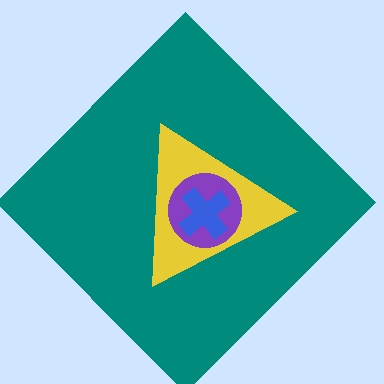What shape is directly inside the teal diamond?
The yellow triangle.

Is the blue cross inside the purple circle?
Yes.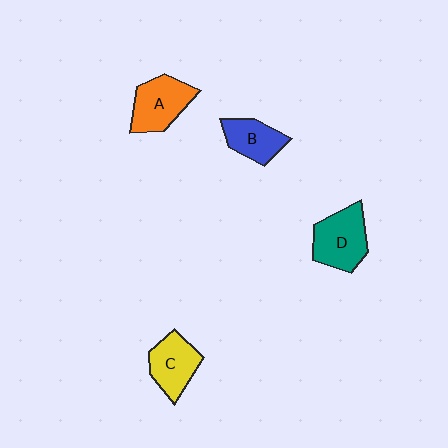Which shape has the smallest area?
Shape B (blue).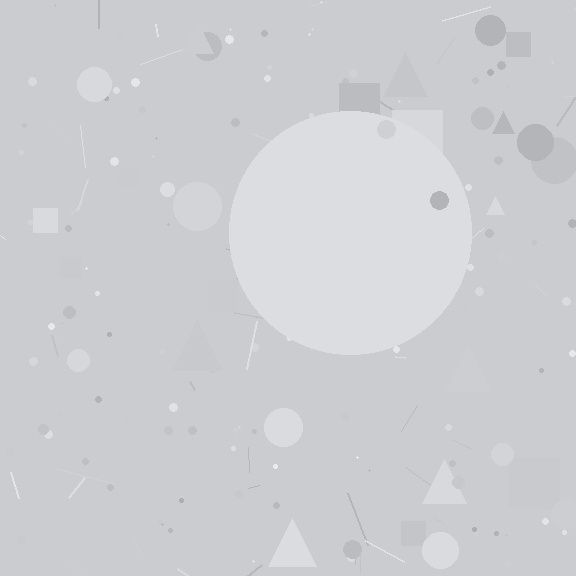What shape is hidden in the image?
A circle is hidden in the image.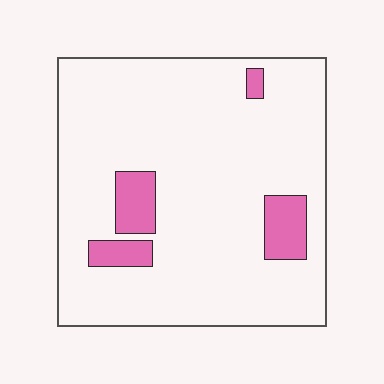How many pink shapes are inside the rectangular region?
4.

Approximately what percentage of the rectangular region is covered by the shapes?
Approximately 10%.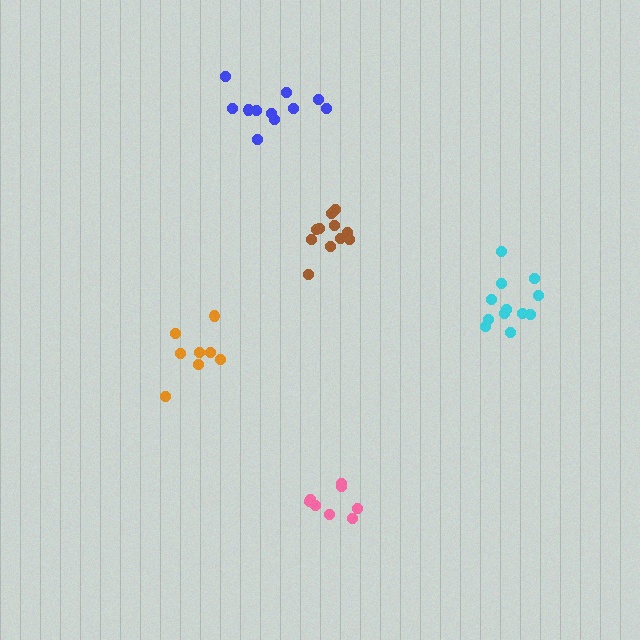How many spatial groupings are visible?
There are 5 spatial groupings.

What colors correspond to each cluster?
The clusters are colored: pink, orange, brown, cyan, blue.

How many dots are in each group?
Group 1: 8 dots, Group 2: 8 dots, Group 3: 11 dots, Group 4: 12 dots, Group 5: 11 dots (50 total).